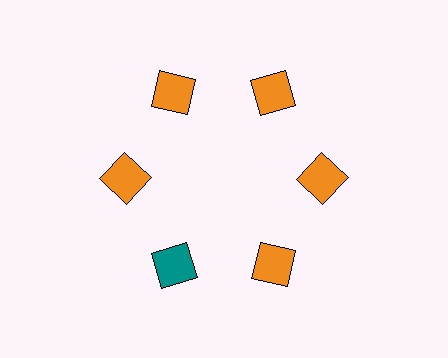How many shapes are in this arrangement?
There are 6 shapes arranged in a ring pattern.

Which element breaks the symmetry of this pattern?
The teal square at roughly the 7 o'clock position breaks the symmetry. All other shapes are orange squares.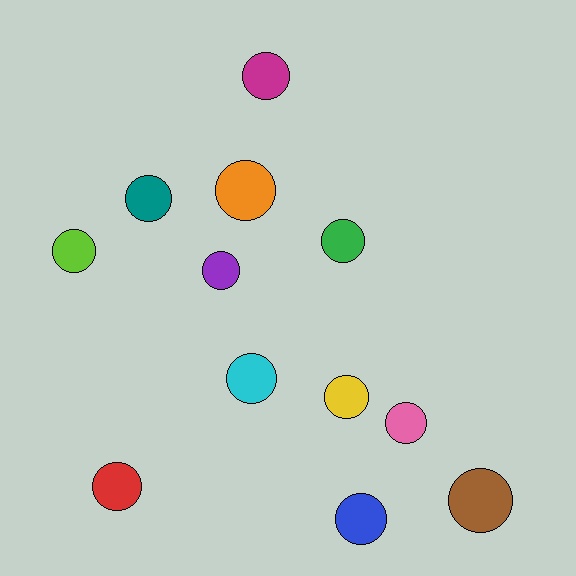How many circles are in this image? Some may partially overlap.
There are 12 circles.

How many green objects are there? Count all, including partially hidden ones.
There is 1 green object.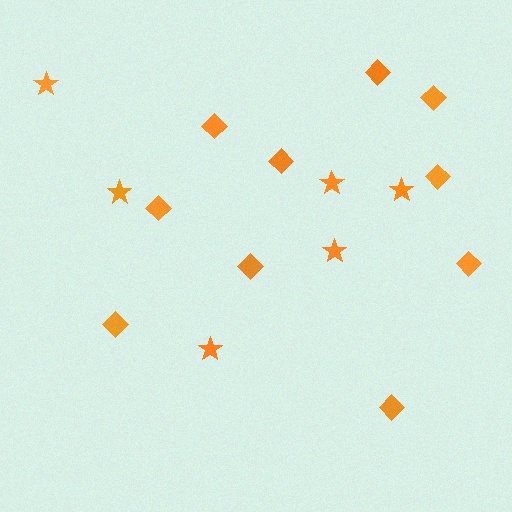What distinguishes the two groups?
There are 2 groups: one group of diamonds (10) and one group of stars (6).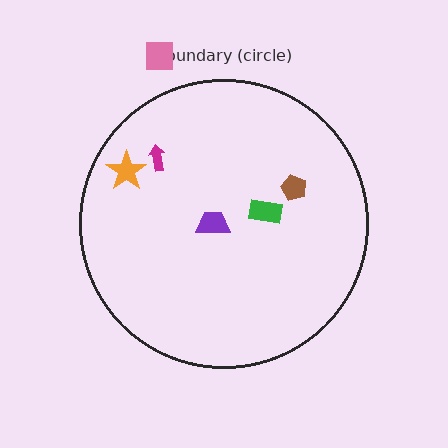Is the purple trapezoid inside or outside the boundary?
Inside.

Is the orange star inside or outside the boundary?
Inside.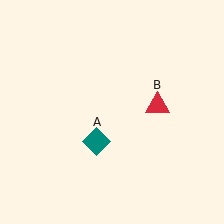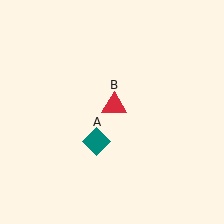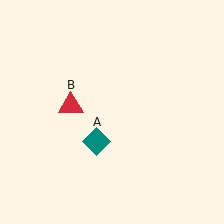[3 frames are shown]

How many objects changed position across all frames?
1 object changed position: red triangle (object B).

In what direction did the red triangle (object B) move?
The red triangle (object B) moved left.